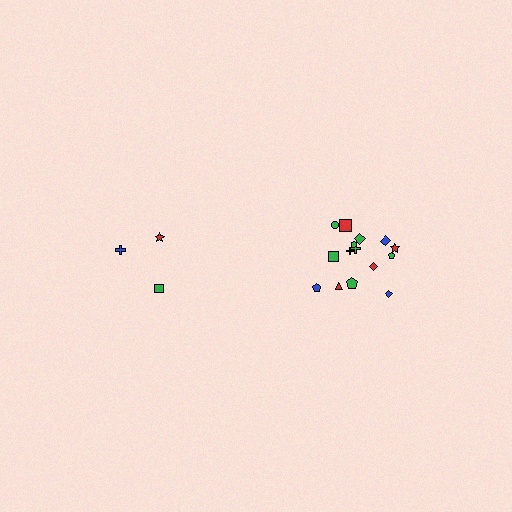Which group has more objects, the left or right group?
The right group.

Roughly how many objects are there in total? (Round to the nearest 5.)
Roughly 20 objects in total.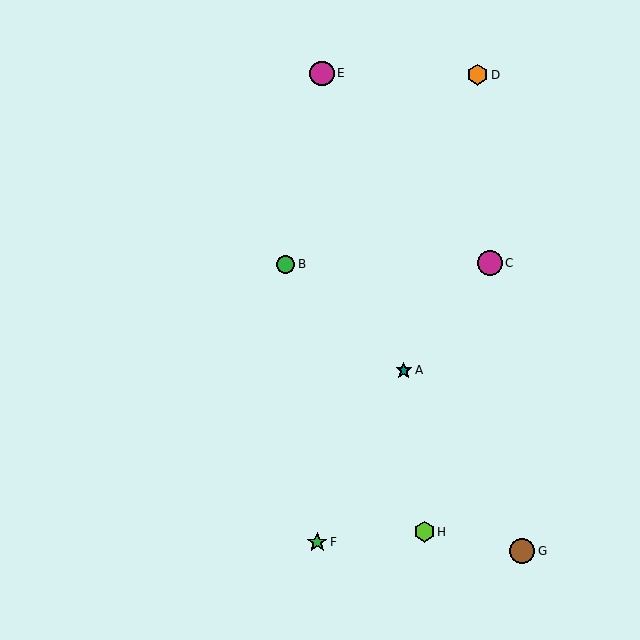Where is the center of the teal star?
The center of the teal star is at (404, 370).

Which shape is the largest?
The brown circle (labeled G) is the largest.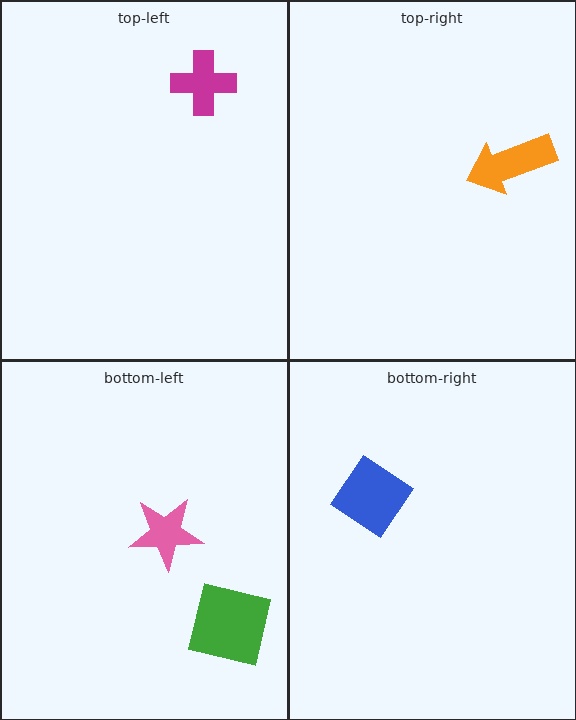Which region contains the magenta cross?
The top-left region.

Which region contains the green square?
The bottom-left region.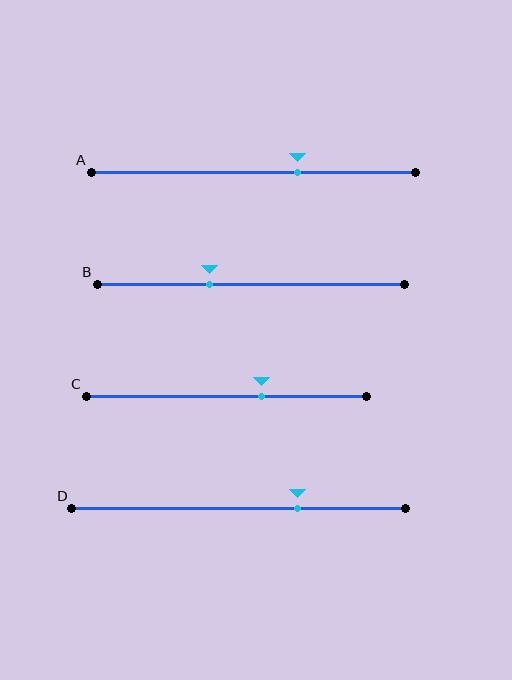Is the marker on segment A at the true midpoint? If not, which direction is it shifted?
No, the marker on segment A is shifted to the right by about 14% of the segment length.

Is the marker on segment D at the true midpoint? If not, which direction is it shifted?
No, the marker on segment D is shifted to the right by about 17% of the segment length.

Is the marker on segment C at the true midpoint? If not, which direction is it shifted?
No, the marker on segment C is shifted to the right by about 12% of the segment length.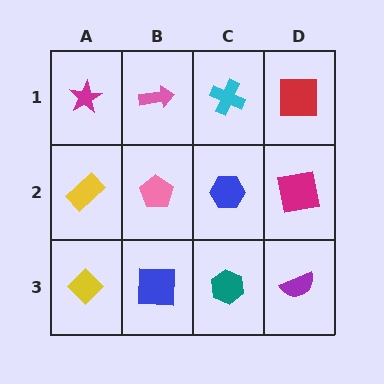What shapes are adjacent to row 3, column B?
A pink pentagon (row 2, column B), a yellow diamond (row 3, column A), a teal hexagon (row 3, column C).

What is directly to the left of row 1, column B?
A magenta star.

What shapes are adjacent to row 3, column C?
A blue hexagon (row 2, column C), a blue square (row 3, column B), a purple semicircle (row 3, column D).